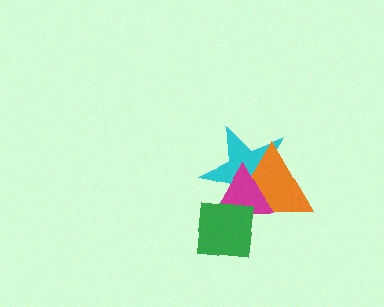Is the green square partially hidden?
No, no other shape covers it.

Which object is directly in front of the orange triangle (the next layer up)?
The magenta triangle is directly in front of the orange triangle.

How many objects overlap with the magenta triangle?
3 objects overlap with the magenta triangle.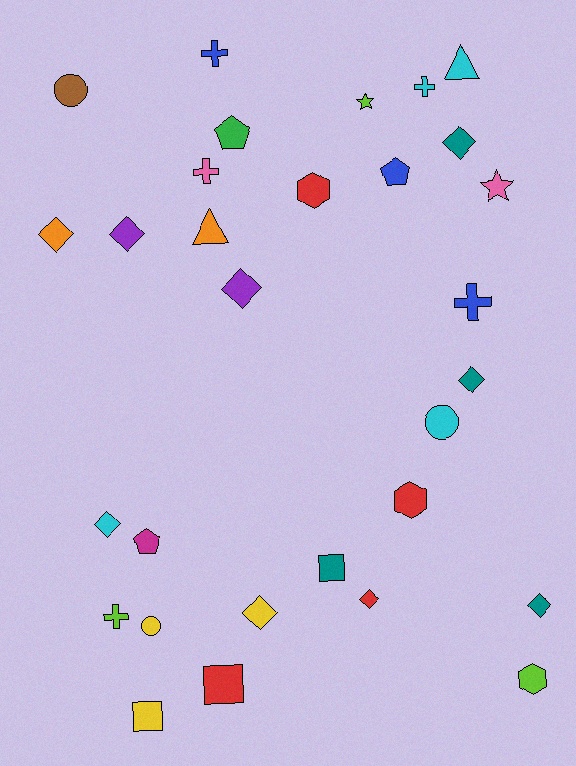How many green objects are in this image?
There is 1 green object.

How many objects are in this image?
There are 30 objects.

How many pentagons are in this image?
There are 3 pentagons.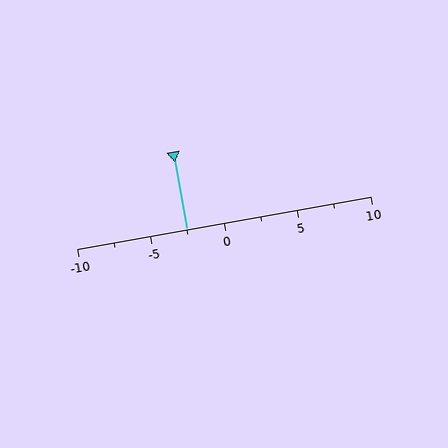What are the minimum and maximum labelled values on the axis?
The axis runs from -10 to 10.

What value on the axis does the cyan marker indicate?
The marker indicates approximately -2.5.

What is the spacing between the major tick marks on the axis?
The major ticks are spaced 5 apart.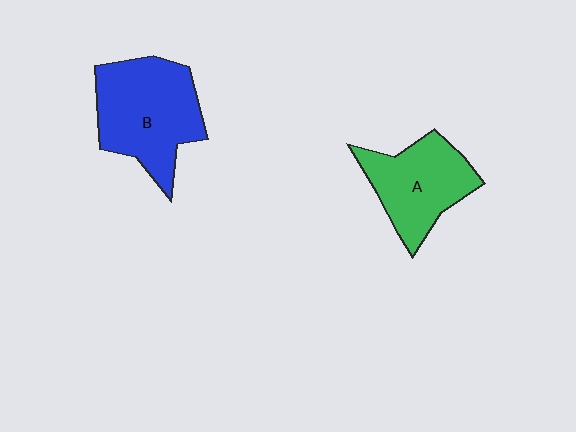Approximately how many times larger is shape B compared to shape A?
Approximately 1.3 times.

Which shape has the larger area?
Shape B (blue).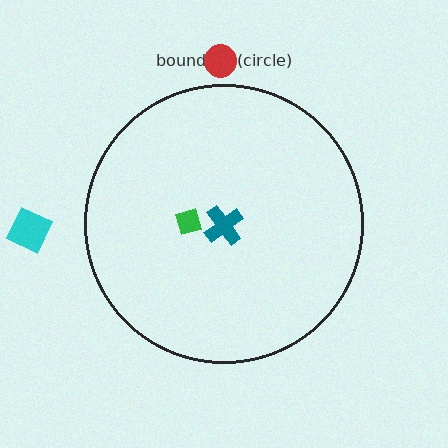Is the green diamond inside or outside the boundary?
Inside.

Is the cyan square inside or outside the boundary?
Outside.